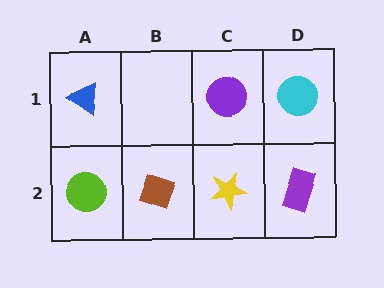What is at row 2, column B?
A brown diamond.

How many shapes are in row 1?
3 shapes.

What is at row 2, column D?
A purple rectangle.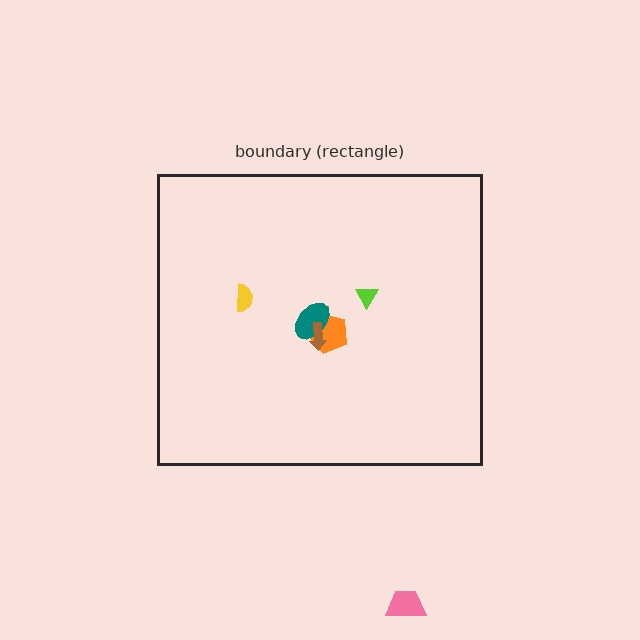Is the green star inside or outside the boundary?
Inside.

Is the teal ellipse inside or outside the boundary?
Inside.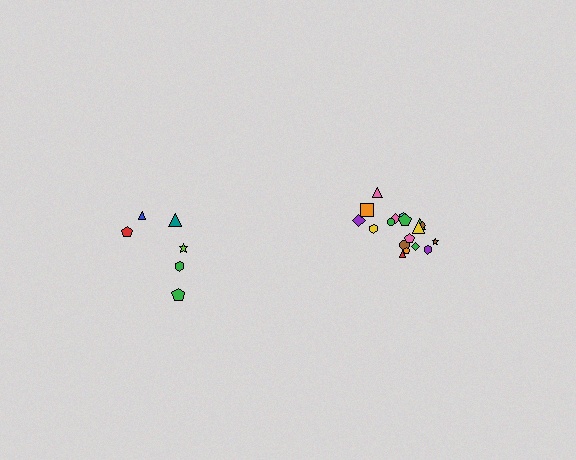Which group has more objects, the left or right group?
The right group.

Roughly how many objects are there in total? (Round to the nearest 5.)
Roughly 25 objects in total.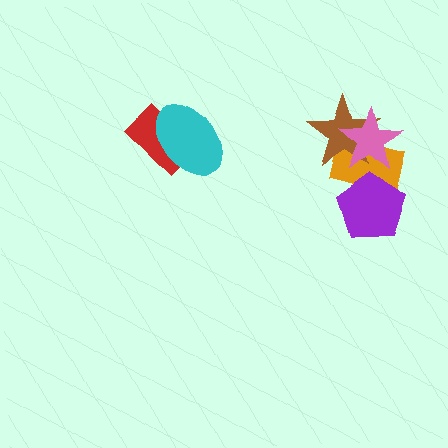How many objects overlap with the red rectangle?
1 object overlaps with the red rectangle.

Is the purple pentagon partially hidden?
No, no other shape covers it.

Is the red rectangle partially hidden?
Yes, it is partially covered by another shape.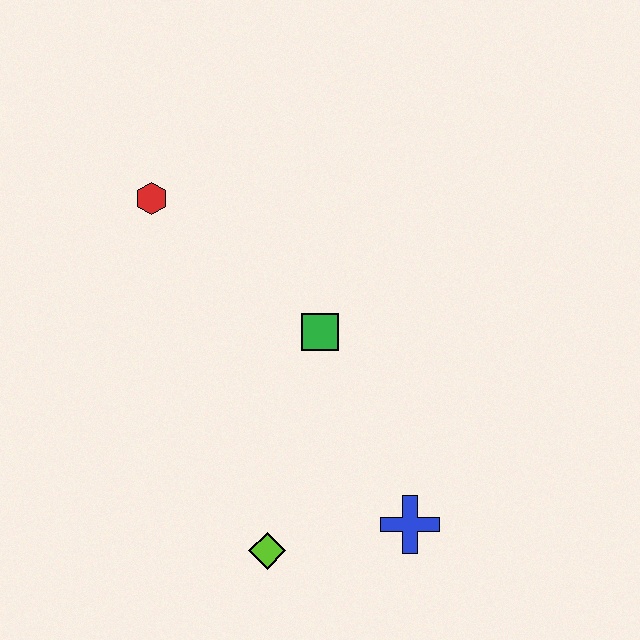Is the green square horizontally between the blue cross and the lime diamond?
Yes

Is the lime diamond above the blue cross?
No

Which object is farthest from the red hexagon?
The blue cross is farthest from the red hexagon.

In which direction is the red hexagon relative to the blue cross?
The red hexagon is above the blue cross.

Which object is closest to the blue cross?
The lime diamond is closest to the blue cross.